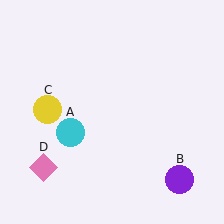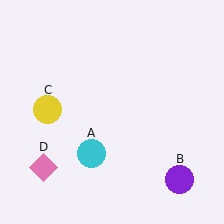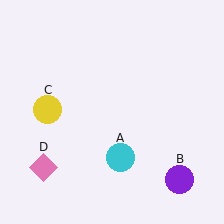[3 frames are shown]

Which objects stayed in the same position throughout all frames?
Purple circle (object B) and yellow circle (object C) and pink diamond (object D) remained stationary.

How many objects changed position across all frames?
1 object changed position: cyan circle (object A).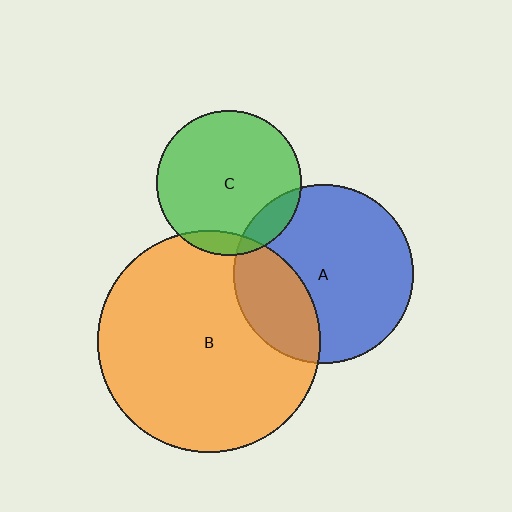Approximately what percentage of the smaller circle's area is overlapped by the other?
Approximately 10%.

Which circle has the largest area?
Circle B (orange).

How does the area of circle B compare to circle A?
Approximately 1.5 times.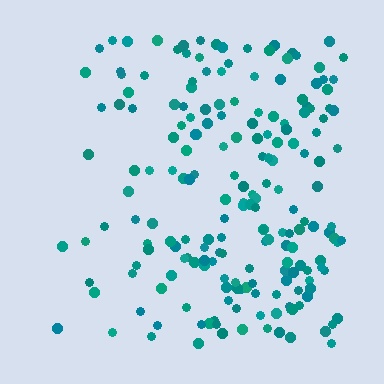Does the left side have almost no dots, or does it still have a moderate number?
Still a moderate number, just noticeably fewer than the right.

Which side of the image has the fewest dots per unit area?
The left.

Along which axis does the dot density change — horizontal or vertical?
Horizontal.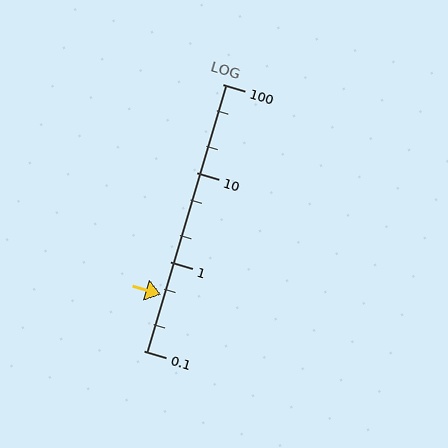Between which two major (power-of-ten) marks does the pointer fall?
The pointer is between 0.1 and 1.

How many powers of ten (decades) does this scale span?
The scale spans 3 decades, from 0.1 to 100.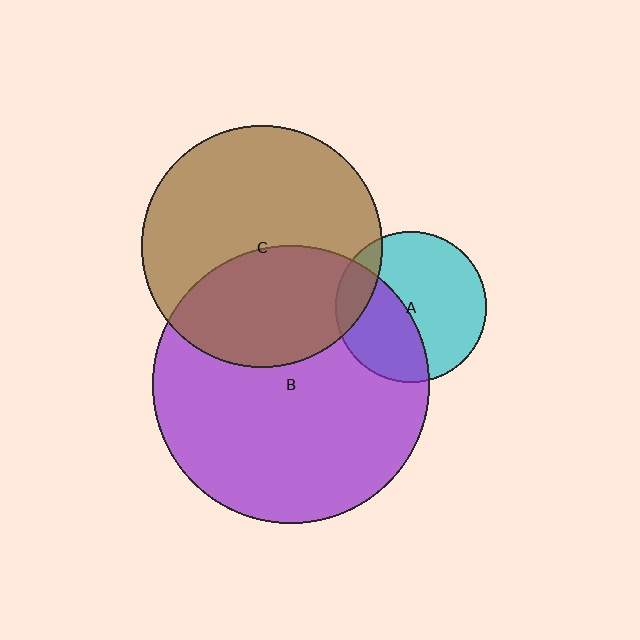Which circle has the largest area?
Circle B (purple).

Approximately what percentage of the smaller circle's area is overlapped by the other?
Approximately 15%.